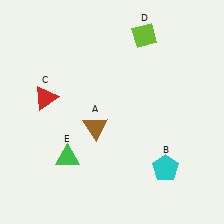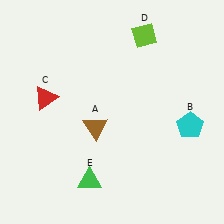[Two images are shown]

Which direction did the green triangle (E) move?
The green triangle (E) moved down.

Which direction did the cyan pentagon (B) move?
The cyan pentagon (B) moved up.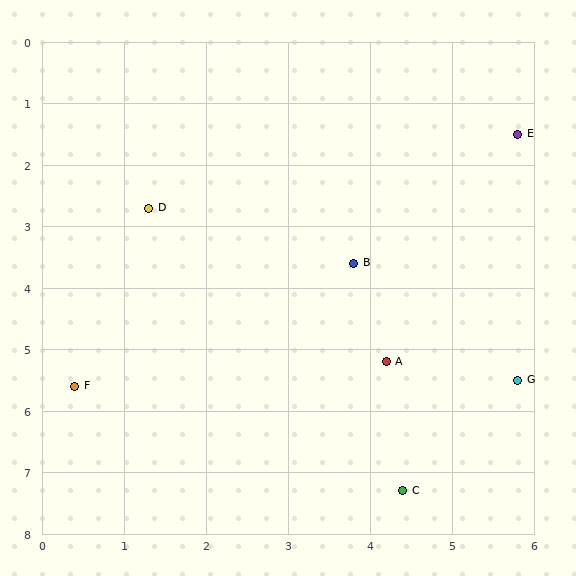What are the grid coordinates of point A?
Point A is at approximately (4.2, 5.2).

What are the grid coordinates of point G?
Point G is at approximately (5.8, 5.5).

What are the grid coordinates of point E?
Point E is at approximately (5.8, 1.5).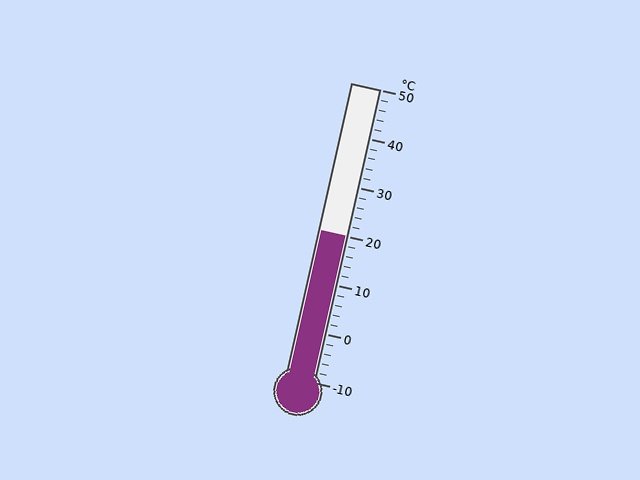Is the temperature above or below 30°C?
The temperature is below 30°C.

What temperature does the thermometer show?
The thermometer shows approximately 20°C.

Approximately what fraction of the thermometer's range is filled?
The thermometer is filled to approximately 50% of its range.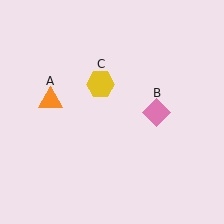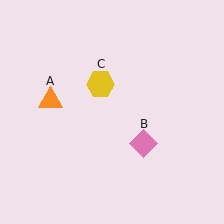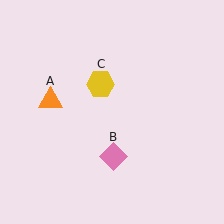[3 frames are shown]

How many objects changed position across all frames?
1 object changed position: pink diamond (object B).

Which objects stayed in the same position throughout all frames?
Orange triangle (object A) and yellow hexagon (object C) remained stationary.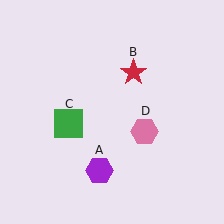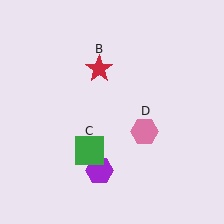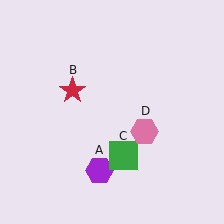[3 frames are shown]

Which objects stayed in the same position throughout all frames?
Purple hexagon (object A) and pink hexagon (object D) remained stationary.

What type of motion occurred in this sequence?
The red star (object B), green square (object C) rotated counterclockwise around the center of the scene.